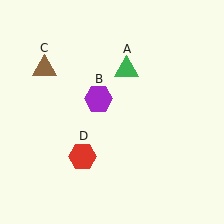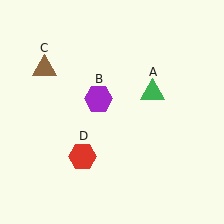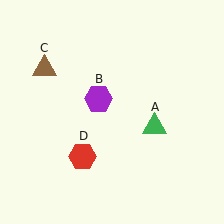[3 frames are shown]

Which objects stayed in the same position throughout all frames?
Purple hexagon (object B) and brown triangle (object C) and red hexagon (object D) remained stationary.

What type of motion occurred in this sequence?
The green triangle (object A) rotated clockwise around the center of the scene.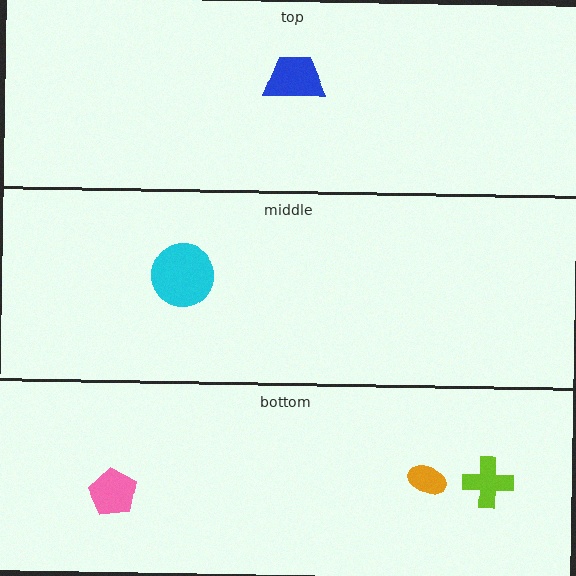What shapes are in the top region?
The blue trapezoid.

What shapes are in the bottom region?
The pink pentagon, the orange ellipse, the lime cross.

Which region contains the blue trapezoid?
The top region.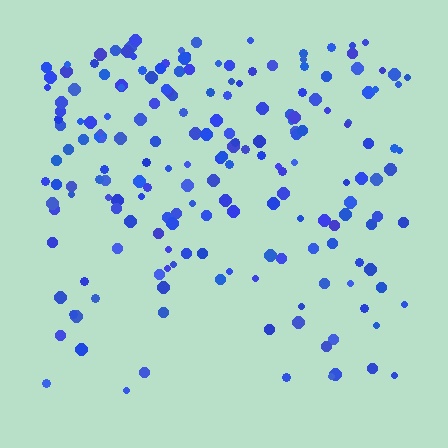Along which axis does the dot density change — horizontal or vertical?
Vertical.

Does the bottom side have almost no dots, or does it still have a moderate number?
Still a moderate number, just noticeably fewer than the top.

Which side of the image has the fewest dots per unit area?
The bottom.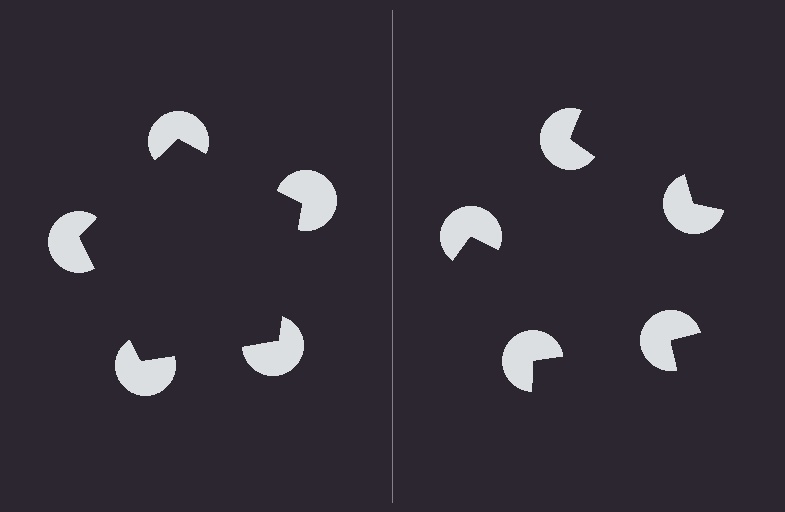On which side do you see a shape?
An illusory pentagon appears on the left side. On the right side the wedge cuts are rotated, so no coherent shape forms.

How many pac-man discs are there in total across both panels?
10 — 5 on each side.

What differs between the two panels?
The pac-man discs are positioned identically on both sides; only the wedge orientations differ. On the left they align to a pentagon; on the right they are misaligned.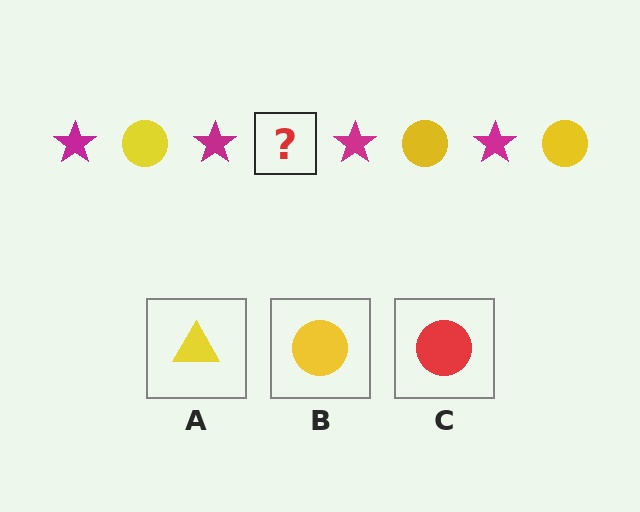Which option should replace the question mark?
Option B.